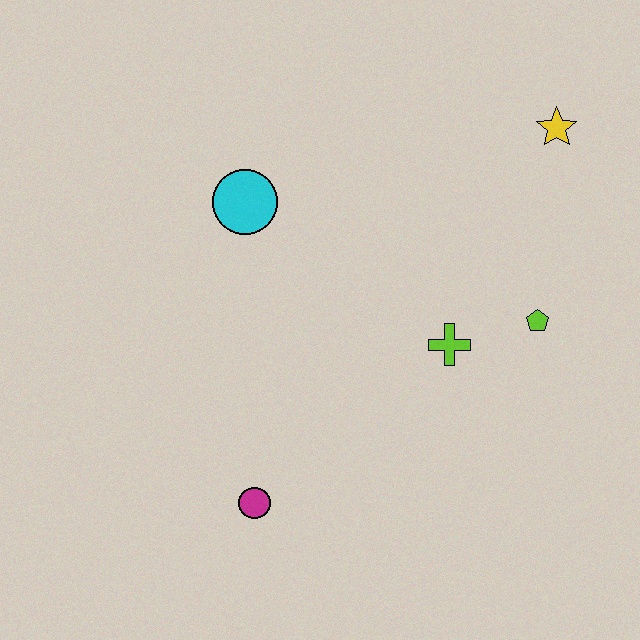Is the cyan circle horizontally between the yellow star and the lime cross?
No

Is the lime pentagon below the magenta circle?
No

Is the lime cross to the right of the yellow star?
No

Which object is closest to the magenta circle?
The lime cross is closest to the magenta circle.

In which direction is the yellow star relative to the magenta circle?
The yellow star is above the magenta circle.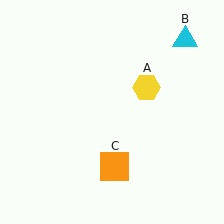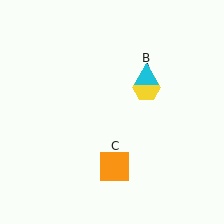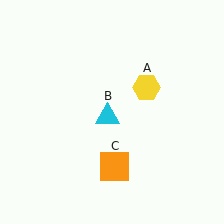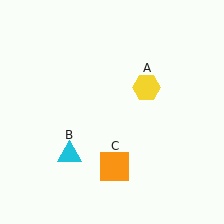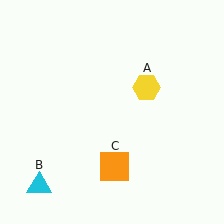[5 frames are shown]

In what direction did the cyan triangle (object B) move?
The cyan triangle (object B) moved down and to the left.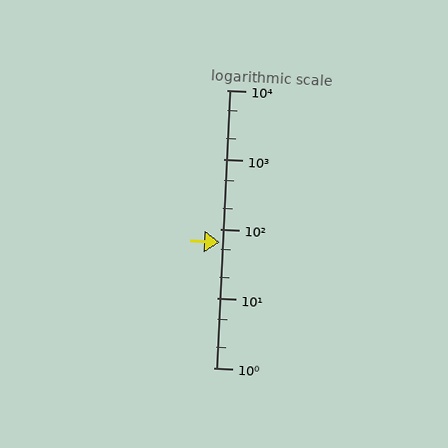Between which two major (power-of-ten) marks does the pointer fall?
The pointer is between 10 and 100.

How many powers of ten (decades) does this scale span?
The scale spans 4 decades, from 1 to 10000.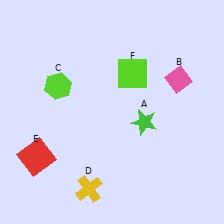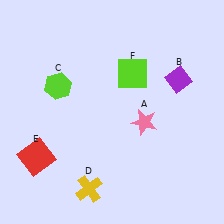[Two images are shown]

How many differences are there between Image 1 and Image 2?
There are 2 differences between the two images.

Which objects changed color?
A changed from green to pink. B changed from pink to purple.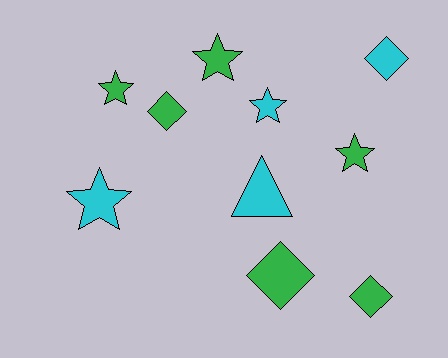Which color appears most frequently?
Green, with 6 objects.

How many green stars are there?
There are 3 green stars.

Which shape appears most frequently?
Star, with 5 objects.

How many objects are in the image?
There are 10 objects.